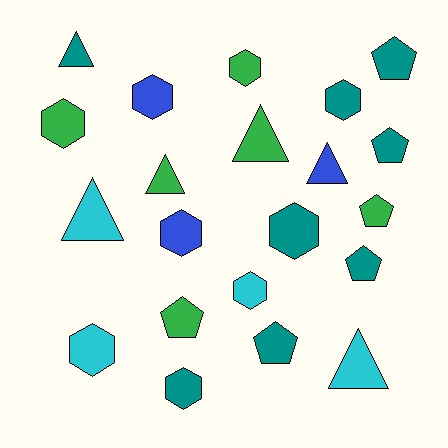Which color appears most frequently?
Teal, with 8 objects.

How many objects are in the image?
There are 21 objects.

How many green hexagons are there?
There are 2 green hexagons.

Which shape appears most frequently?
Hexagon, with 9 objects.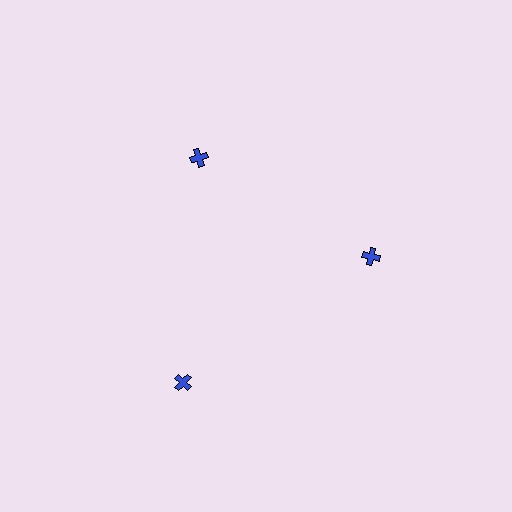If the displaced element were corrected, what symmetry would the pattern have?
It would have 3-fold rotational symmetry — the pattern would map onto itself every 120 degrees.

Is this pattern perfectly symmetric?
No. The 3 blue crosses are arranged in a ring, but one element near the 7 o'clock position is pushed outward from the center, breaking the 3-fold rotational symmetry.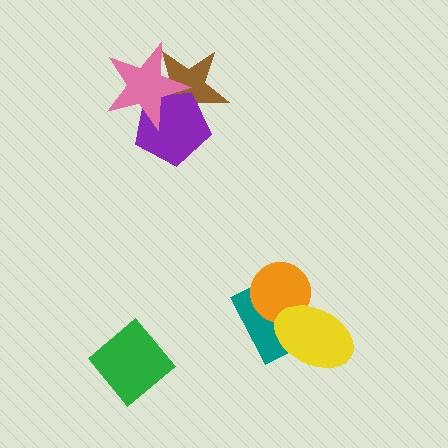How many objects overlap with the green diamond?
0 objects overlap with the green diamond.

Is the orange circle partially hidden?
Yes, it is partially covered by another shape.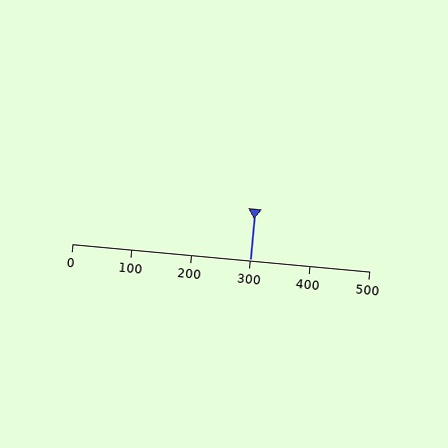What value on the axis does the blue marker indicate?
The marker indicates approximately 300.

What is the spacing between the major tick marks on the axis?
The major ticks are spaced 100 apart.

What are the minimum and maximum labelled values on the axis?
The axis runs from 0 to 500.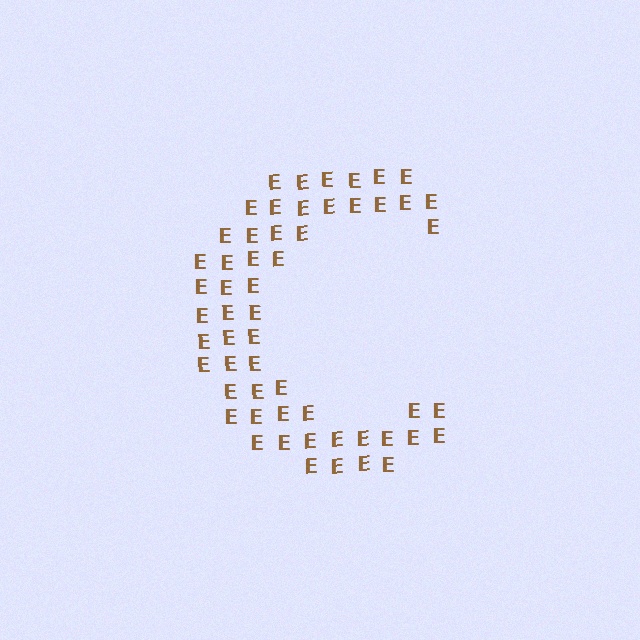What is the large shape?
The large shape is the letter C.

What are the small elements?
The small elements are letter E's.